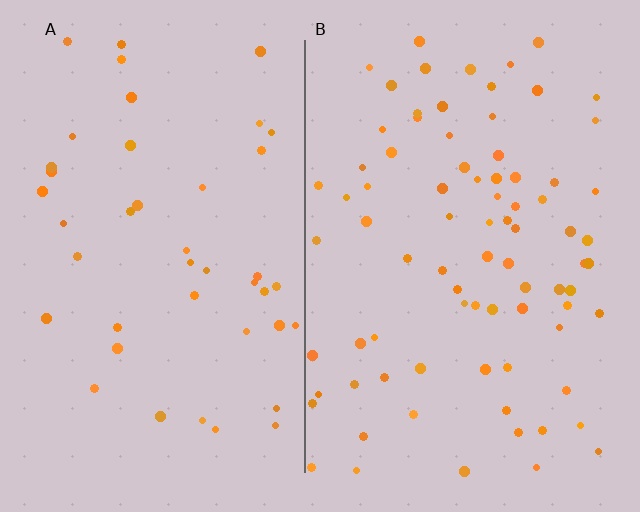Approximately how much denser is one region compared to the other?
Approximately 1.9× — region B over region A.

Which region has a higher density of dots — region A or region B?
B (the right).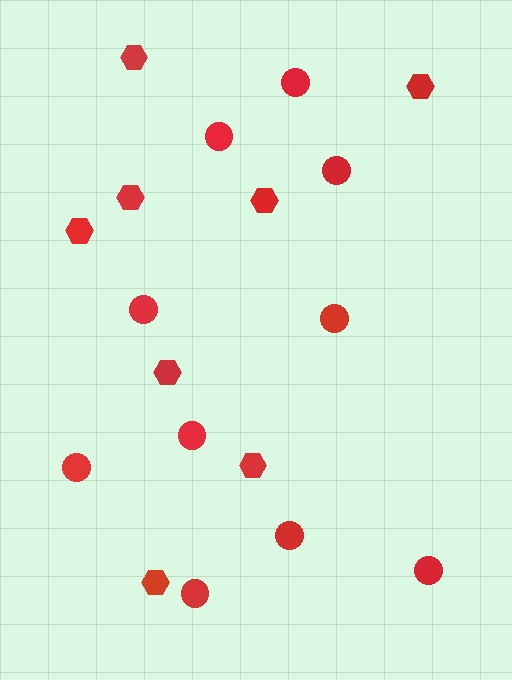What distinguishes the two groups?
There are 2 groups: one group of circles (10) and one group of hexagons (8).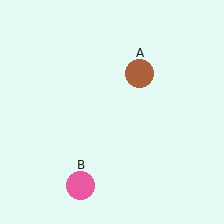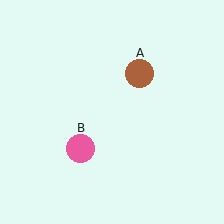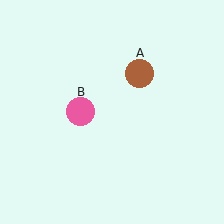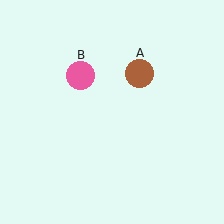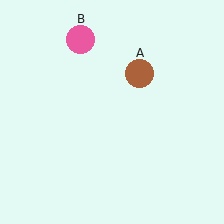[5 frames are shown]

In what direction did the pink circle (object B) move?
The pink circle (object B) moved up.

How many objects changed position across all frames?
1 object changed position: pink circle (object B).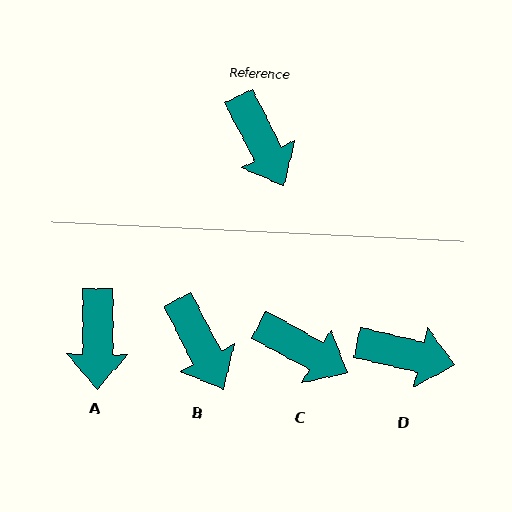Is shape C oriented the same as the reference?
No, it is off by about 34 degrees.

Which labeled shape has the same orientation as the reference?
B.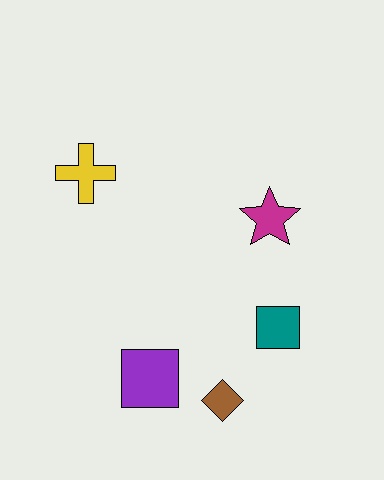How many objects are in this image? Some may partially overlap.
There are 5 objects.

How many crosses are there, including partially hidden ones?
There is 1 cross.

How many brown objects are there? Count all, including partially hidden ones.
There is 1 brown object.